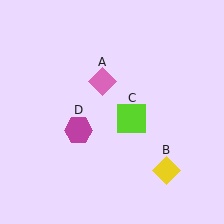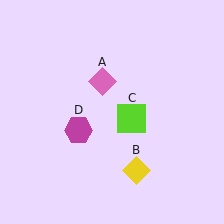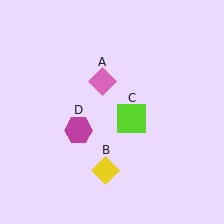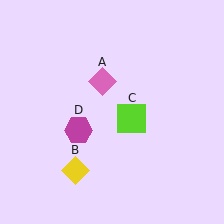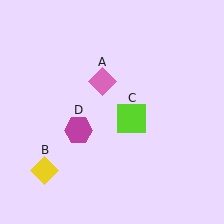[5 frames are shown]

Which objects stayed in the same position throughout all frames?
Pink diamond (object A) and lime square (object C) and magenta hexagon (object D) remained stationary.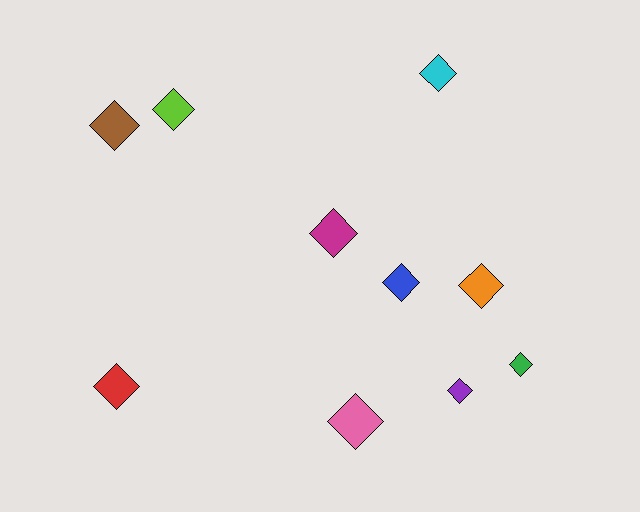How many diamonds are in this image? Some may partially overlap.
There are 10 diamonds.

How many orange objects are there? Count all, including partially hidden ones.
There is 1 orange object.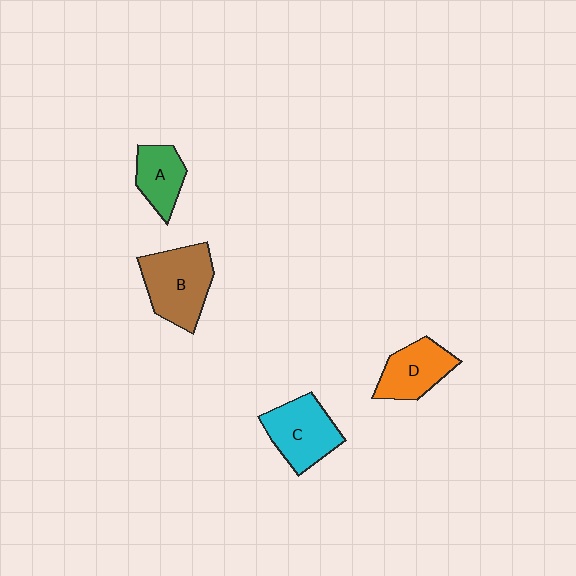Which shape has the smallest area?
Shape A (green).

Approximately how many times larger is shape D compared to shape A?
Approximately 1.2 times.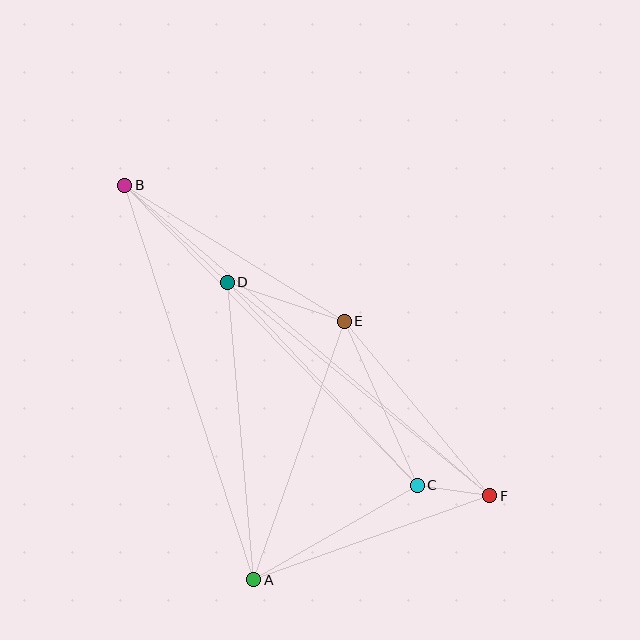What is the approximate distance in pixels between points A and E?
The distance between A and E is approximately 274 pixels.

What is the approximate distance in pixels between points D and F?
The distance between D and F is approximately 338 pixels.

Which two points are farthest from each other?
Points B and F are farthest from each other.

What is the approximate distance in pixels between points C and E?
The distance between C and E is approximately 179 pixels.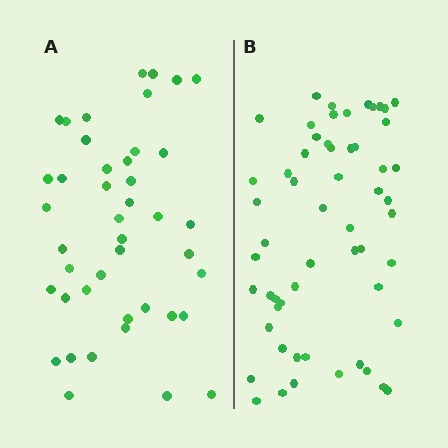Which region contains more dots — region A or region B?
Region B (the right region) has more dots.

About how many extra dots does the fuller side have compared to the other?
Region B has approximately 15 more dots than region A.